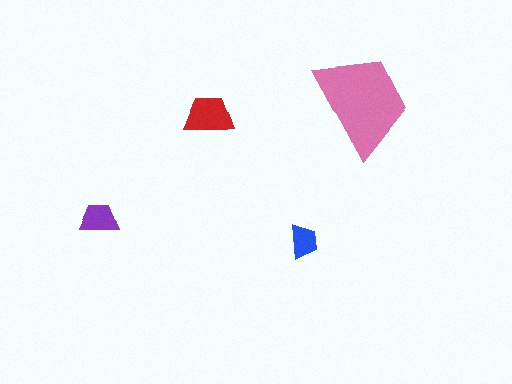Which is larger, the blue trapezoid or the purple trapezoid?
The purple one.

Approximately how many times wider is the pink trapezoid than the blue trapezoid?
About 3 times wider.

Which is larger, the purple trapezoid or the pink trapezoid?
The pink one.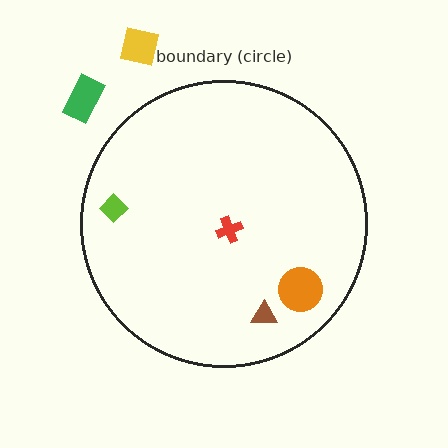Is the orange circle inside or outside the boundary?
Inside.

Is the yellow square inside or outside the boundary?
Outside.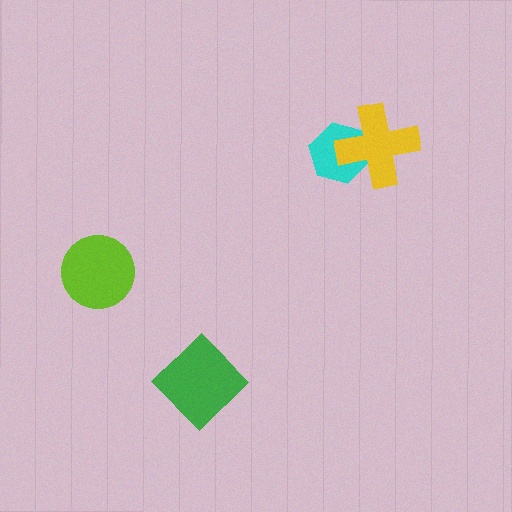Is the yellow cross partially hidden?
No, no other shape covers it.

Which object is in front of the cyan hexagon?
The yellow cross is in front of the cyan hexagon.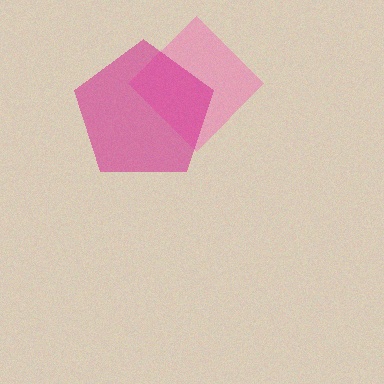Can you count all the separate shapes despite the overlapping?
Yes, there are 2 separate shapes.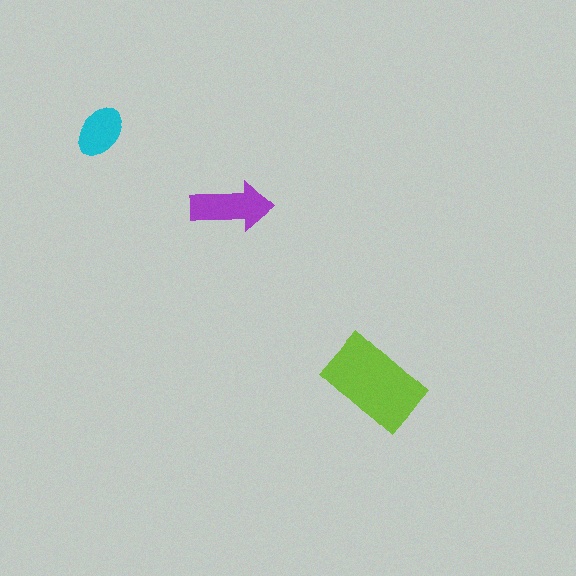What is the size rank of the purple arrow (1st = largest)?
2nd.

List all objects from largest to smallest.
The lime rectangle, the purple arrow, the cyan ellipse.